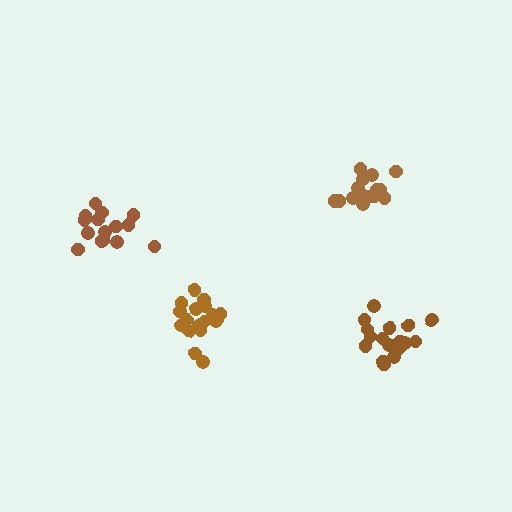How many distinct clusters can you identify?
There are 4 distinct clusters.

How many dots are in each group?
Group 1: 18 dots, Group 2: 16 dots, Group 3: 16 dots, Group 4: 17 dots (67 total).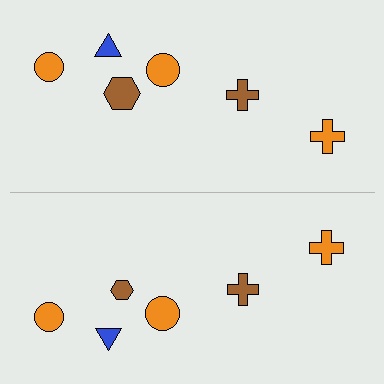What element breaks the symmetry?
The brown hexagon on the bottom side has a different size than its mirror counterpart.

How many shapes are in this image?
There are 12 shapes in this image.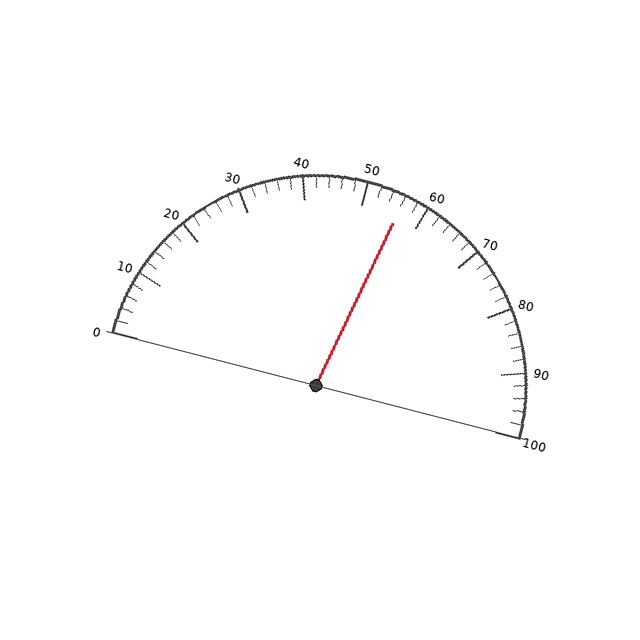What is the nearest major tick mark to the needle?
The nearest major tick mark is 60.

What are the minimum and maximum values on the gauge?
The gauge ranges from 0 to 100.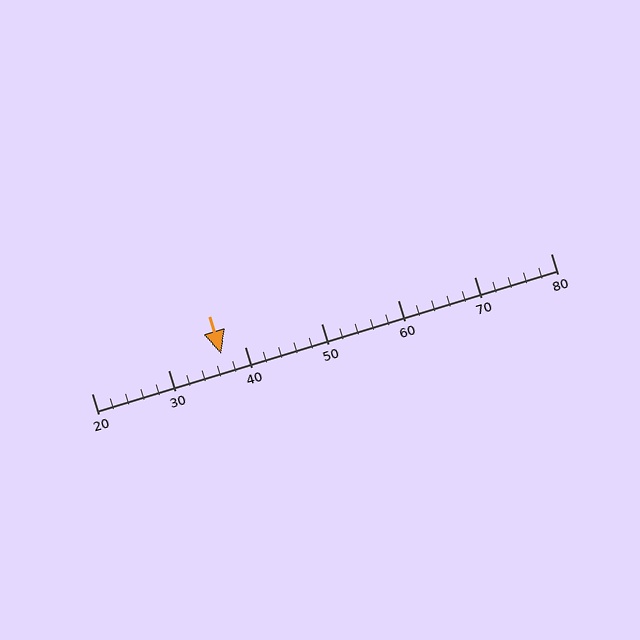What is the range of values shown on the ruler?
The ruler shows values from 20 to 80.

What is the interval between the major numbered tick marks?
The major tick marks are spaced 10 units apart.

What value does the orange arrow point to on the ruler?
The orange arrow points to approximately 37.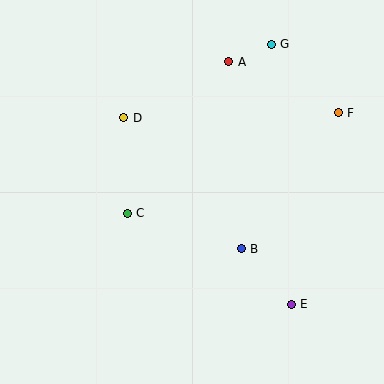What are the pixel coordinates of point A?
Point A is at (229, 62).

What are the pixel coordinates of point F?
Point F is at (338, 113).